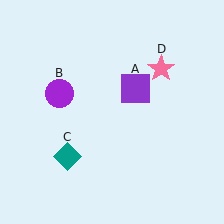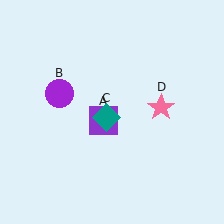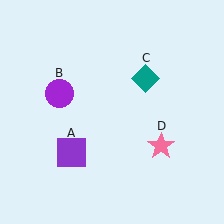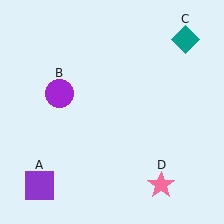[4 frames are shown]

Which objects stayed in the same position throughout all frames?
Purple circle (object B) remained stationary.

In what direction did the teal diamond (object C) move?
The teal diamond (object C) moved up and to the right.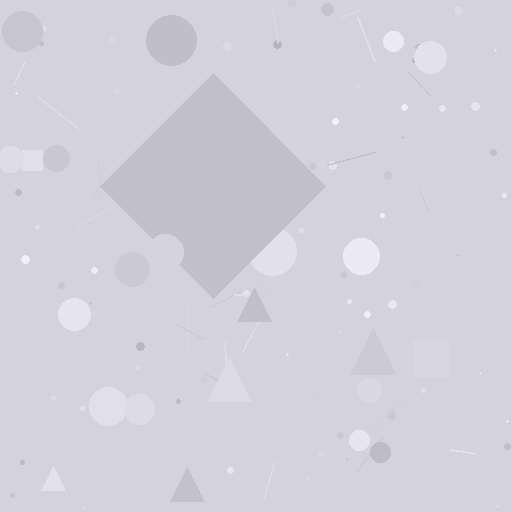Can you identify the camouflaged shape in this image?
The camouflaged shape is a diamond.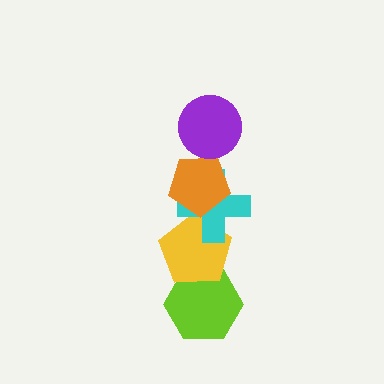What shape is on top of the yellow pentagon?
The cyan cross is on top of the yellow pentagon.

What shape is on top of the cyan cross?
The orange pentagon is on top of the cyan cross.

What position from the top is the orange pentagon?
The orange pentagon is 2nd from the top.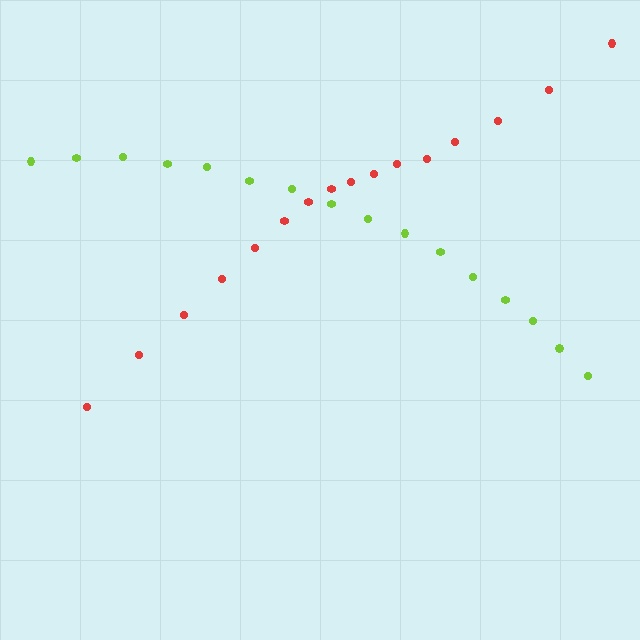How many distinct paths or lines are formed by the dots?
There are 2 distinct paths.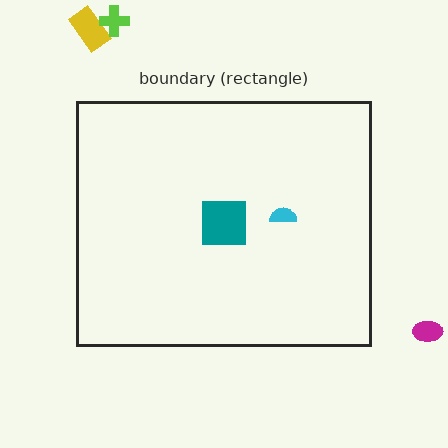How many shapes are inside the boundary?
2 inside, 3 outside.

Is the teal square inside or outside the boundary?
Inside.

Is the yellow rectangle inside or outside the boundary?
Outside.